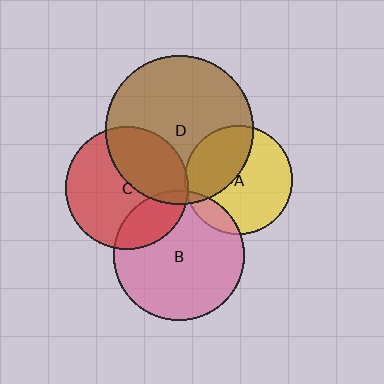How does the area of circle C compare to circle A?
Approximately 1.3 times.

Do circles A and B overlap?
Yes.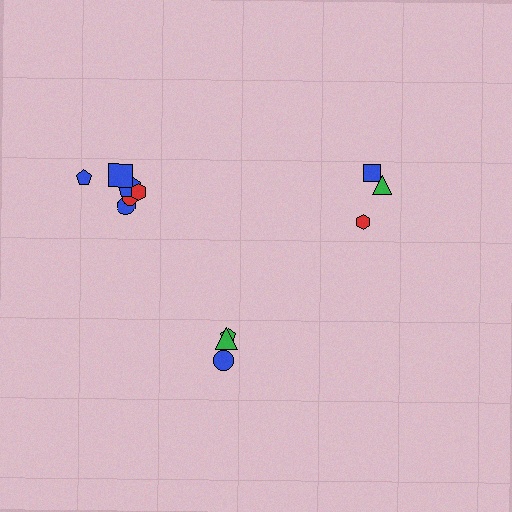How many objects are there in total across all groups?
There are 12 objects.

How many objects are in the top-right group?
There are 3 objects.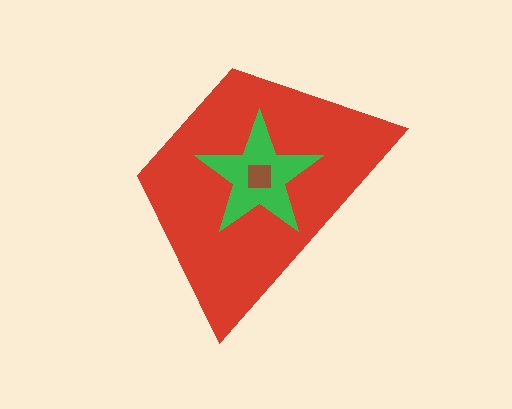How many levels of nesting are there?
3.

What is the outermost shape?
The red trapezoid.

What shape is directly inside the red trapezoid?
The green star.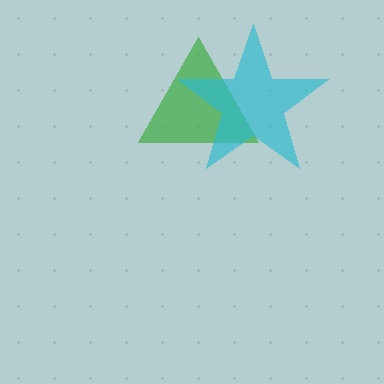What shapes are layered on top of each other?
The layered shapes are: a green triangle, a cyan star.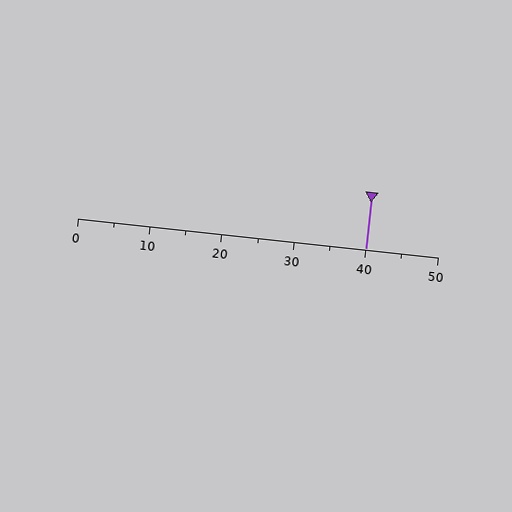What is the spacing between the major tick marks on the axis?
The major ticks are spaced 10 apart.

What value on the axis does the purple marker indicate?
The marker indicates approximately 40.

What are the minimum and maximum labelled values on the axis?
The axis runs from 0 to 50.